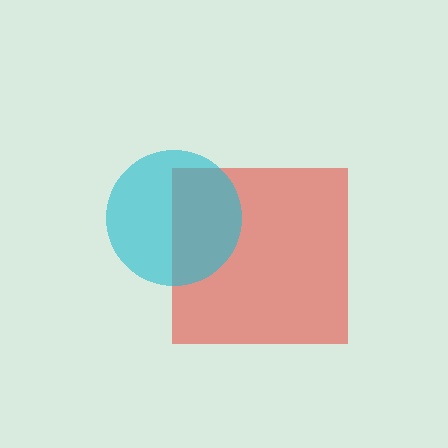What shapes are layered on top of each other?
The layered shapes are: a red square, a cyan circle.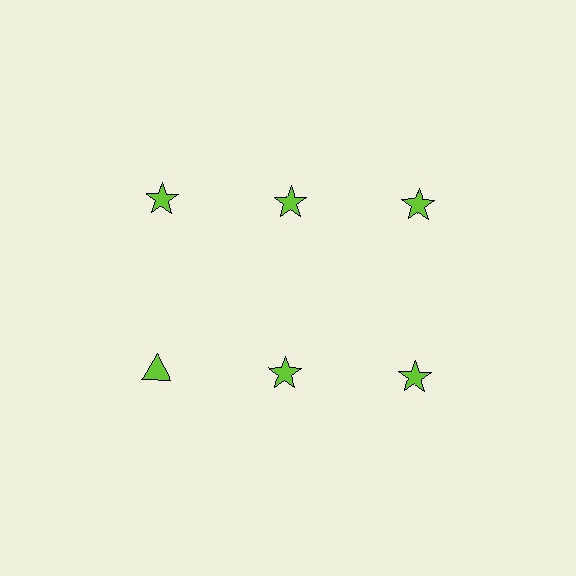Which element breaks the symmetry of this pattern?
The lime triangle in the second row, leftmost column breaks the symmetry. All other shapes are lime stars.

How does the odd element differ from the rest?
It has a different shape: triangle instead of star.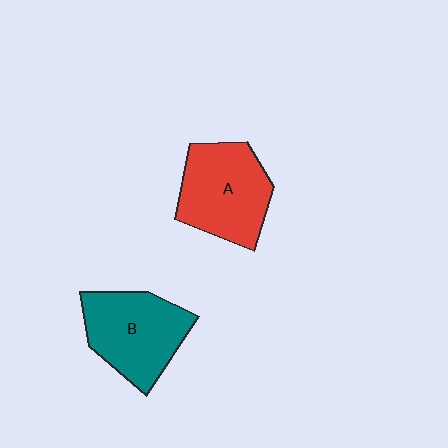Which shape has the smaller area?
Shape B (teal).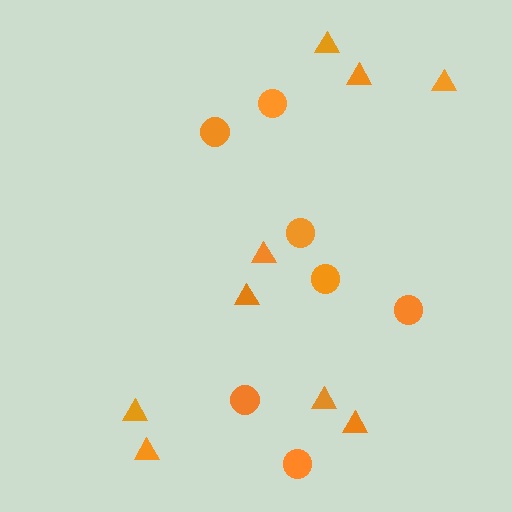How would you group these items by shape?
There are 2 groups: one group of circles (7) and one group of triangles (9).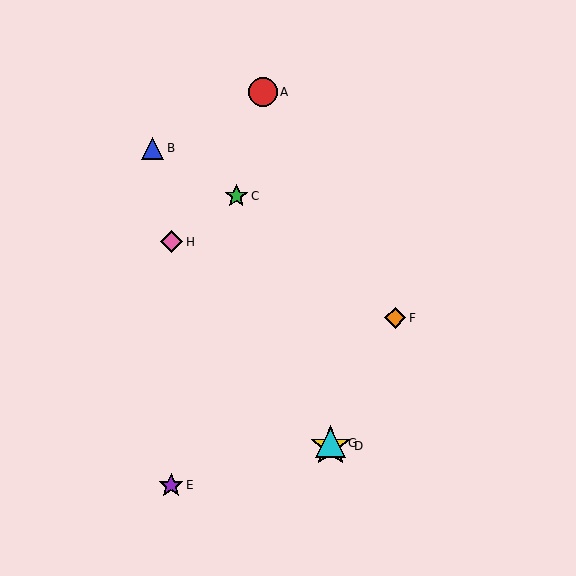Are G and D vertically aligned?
Yes, both are at x≈331.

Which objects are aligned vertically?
Objects D, G are aligned vertically.